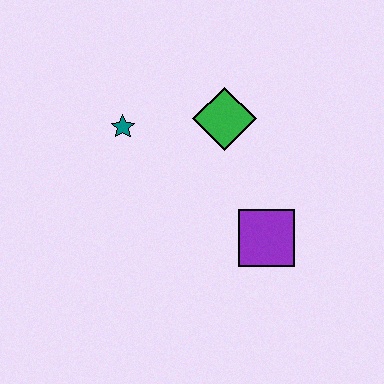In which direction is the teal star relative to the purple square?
The teal star is to the left of the purple square.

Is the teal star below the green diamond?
Yes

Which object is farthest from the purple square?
The teal star is farthest from the purple square.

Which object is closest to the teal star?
The green diamond is closest to the teal star.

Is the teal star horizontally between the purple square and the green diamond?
No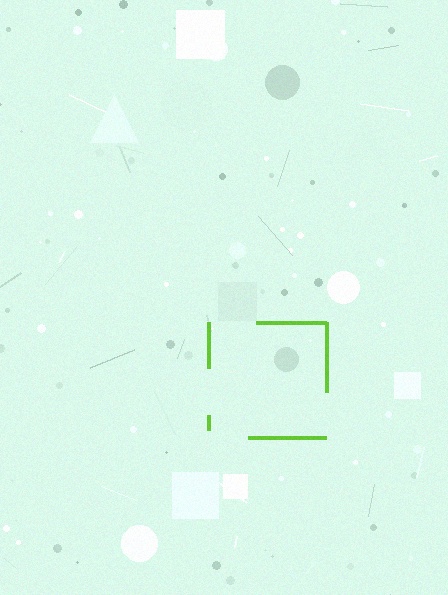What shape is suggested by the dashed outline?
The dashed outline suggests a square.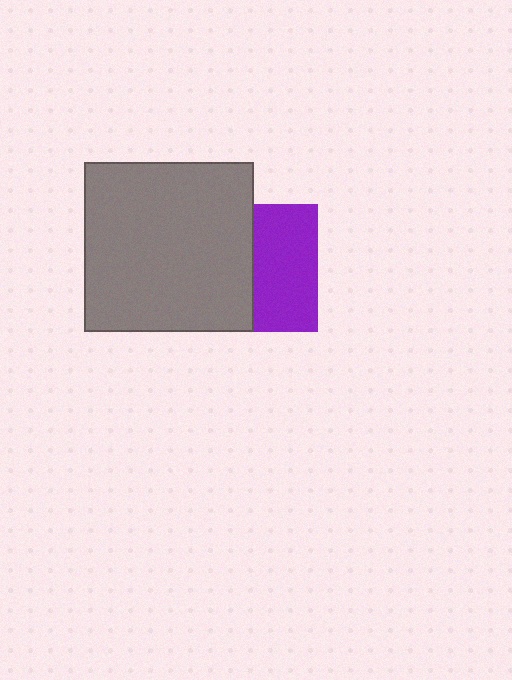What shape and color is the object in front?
The object in front is a gray square.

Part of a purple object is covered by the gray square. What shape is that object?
It is a square.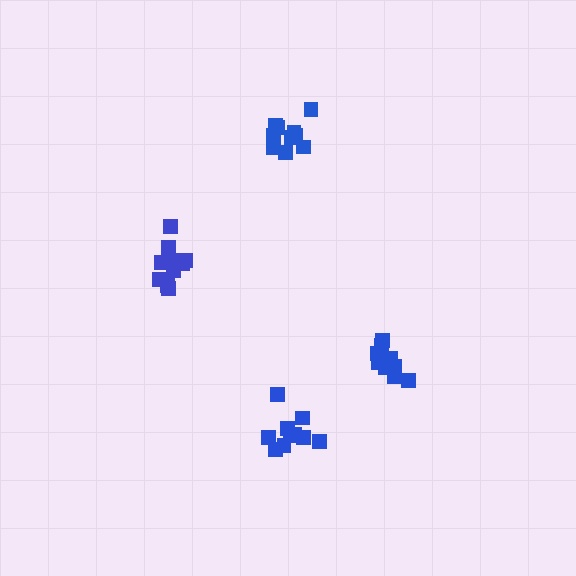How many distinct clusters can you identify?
There are 4 distinct clusters.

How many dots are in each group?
Group 1: 10 dots, Group 2: 10 dots, Group 3: 10 dots, Group 4: 11 dots (41 total).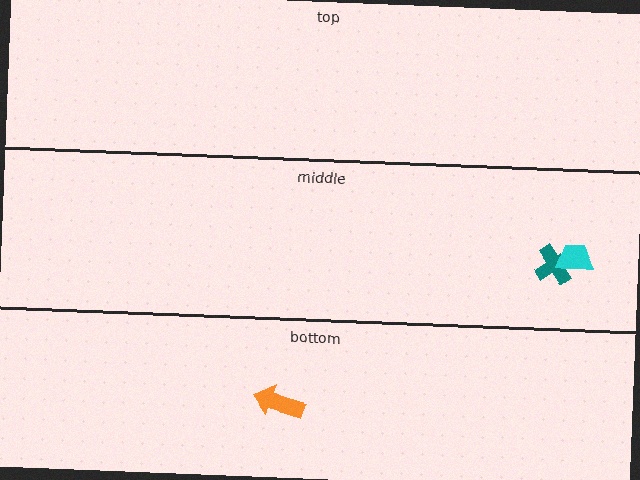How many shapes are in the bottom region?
1.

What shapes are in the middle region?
The teal cross, the cyan trapezoid.